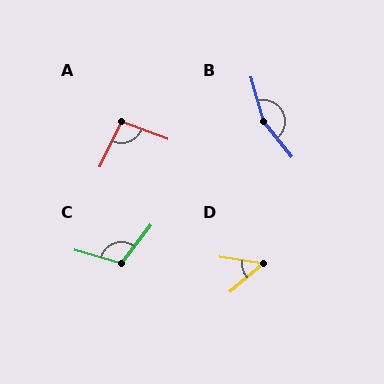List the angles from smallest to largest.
D (50°), A (95°), C (112°), B (157°).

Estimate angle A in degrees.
Approximately 95 degrees.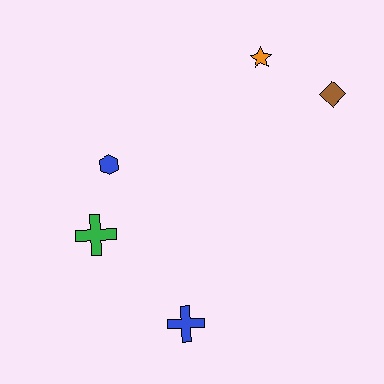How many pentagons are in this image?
There are no pentagons.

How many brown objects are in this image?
There is 1 brown object.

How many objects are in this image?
There are 5 objects.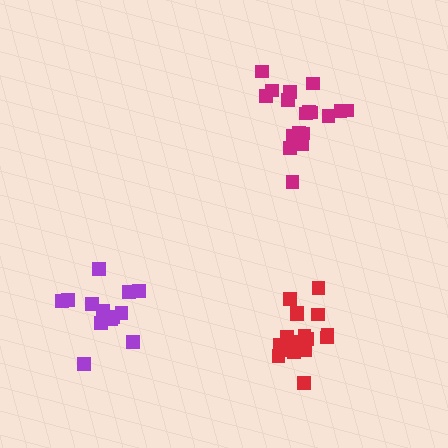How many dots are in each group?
Group 1: 14 dots, Group 2: 19 dots, Group 3: 18 dots (51 total).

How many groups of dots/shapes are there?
There are 3 groups.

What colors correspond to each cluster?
The clusters are colored: purple, red, magenta.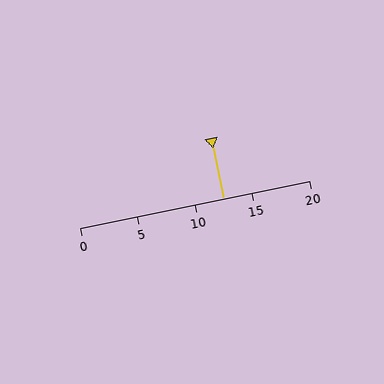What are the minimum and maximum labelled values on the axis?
The axis runs from 0 to 20.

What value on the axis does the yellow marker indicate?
The marker indicates approximately 12.5.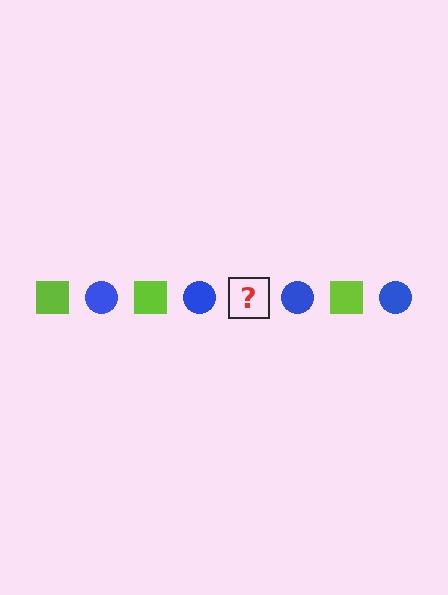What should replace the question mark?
The question mark should be replaced with a lime square.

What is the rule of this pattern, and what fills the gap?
The rule is that the pattern alternates between lime square and blue circle. The gap should be filled with a lime square.